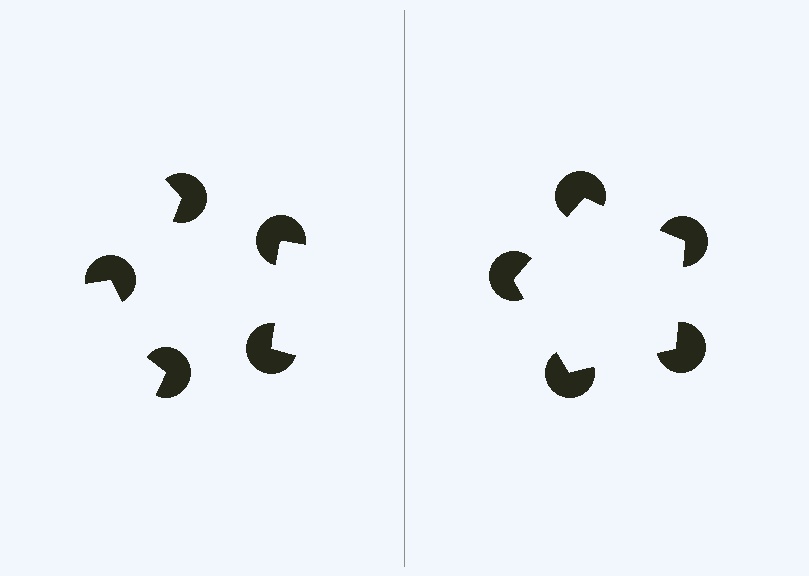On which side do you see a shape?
An illusory pentagon appears on the right side. On the left side the wedge cuts are rotated, so no coherent shape forms.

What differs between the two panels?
The pac-man discs are positioned identically on both sides; only the wedge orientations differ. On the right they align to a pentagon; on the left they are misaligned.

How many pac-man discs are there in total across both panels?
10 — 5 on each side.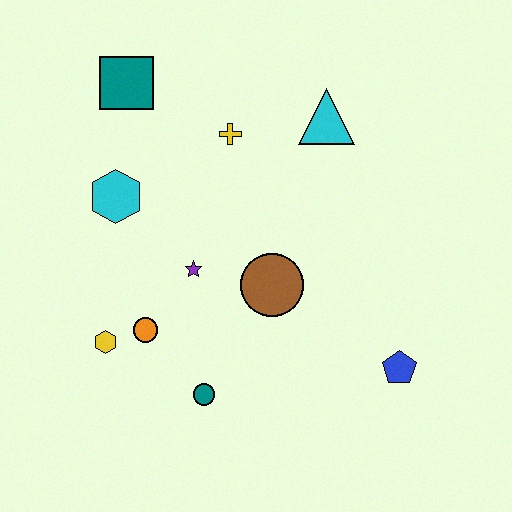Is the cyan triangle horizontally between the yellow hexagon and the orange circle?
No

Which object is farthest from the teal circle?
The teal square is farthest from the teal circle.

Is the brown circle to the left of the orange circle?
No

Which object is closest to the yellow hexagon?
The orange circle is closest to the yellow hexagon.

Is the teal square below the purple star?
No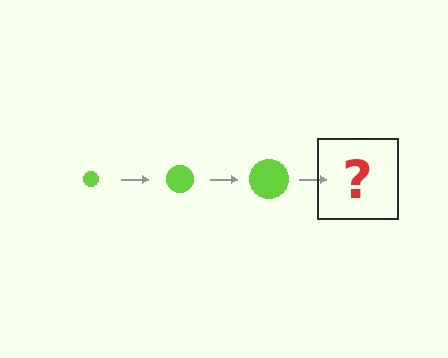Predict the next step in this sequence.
The next step is a lime circle, larger than the previous one.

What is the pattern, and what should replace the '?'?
The pattern is that the circle gets progressively larger each step. The '?' should be a lime circle, larger than the previous one.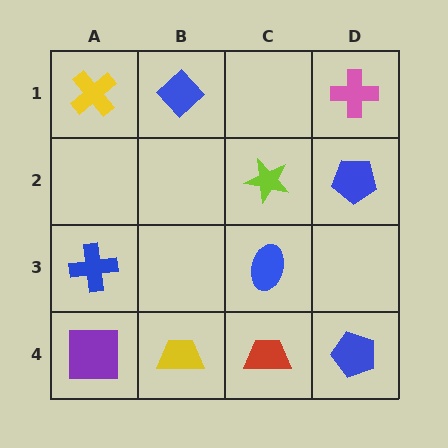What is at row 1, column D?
A pink cross.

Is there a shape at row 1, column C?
No, that cell is empty.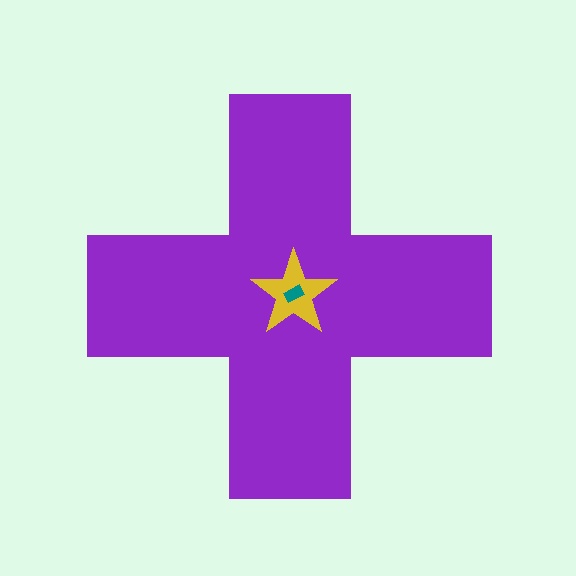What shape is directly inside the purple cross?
The yellow star.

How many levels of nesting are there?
3.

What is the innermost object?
The teal rectangle.